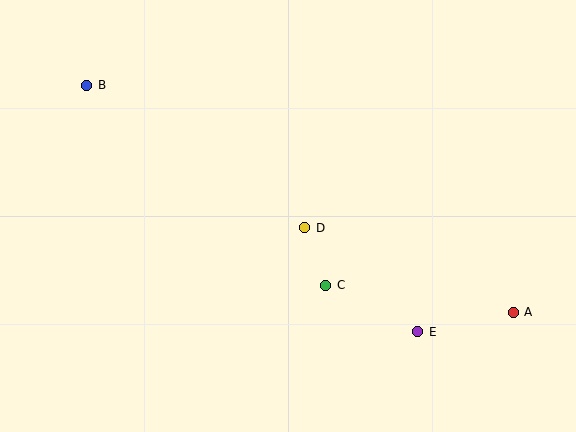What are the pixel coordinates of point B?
Point B is at (87, 85).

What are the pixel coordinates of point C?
Point C is at (326, 285).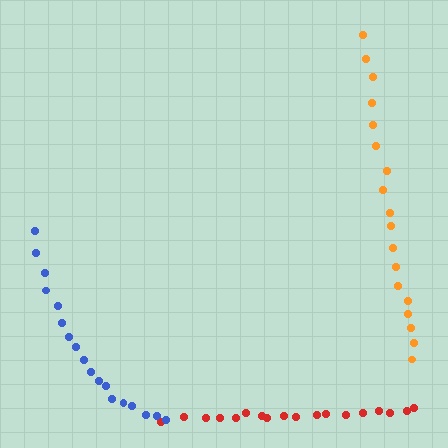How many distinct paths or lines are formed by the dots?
There are 3 distinct paths.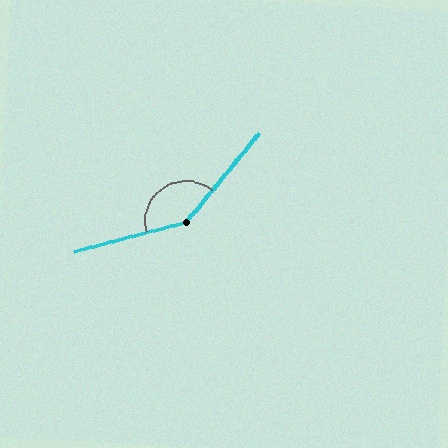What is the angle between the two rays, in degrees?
Approximately 145 degrees.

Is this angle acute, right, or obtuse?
It is obtuse.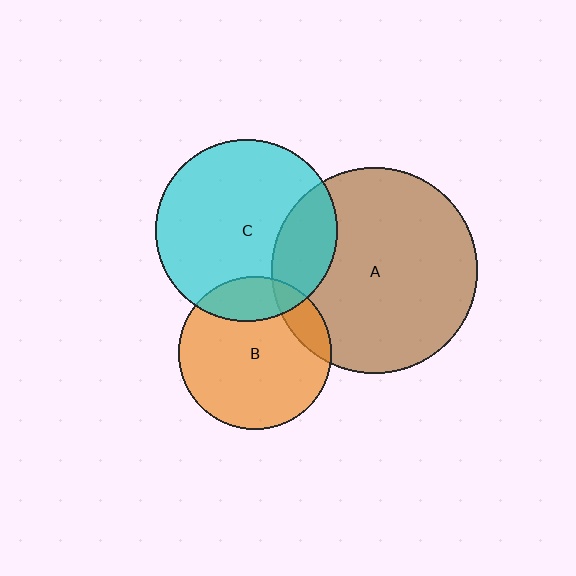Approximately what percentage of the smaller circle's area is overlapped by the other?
Approximately 15%.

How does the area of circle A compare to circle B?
Approximately 1.8 times.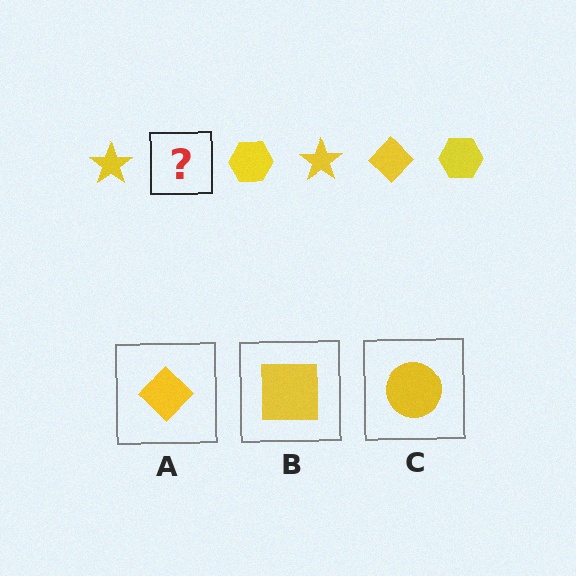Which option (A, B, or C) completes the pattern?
A.